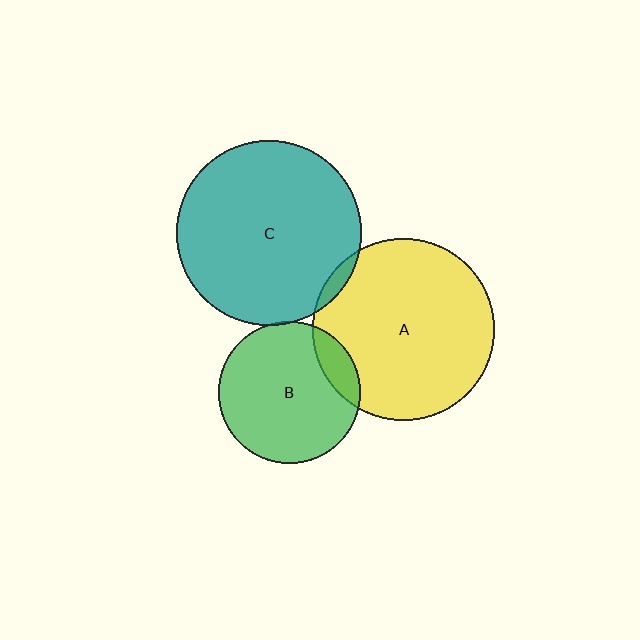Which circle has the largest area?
Circle C (teal).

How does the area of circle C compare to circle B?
Approximately 1.7 times.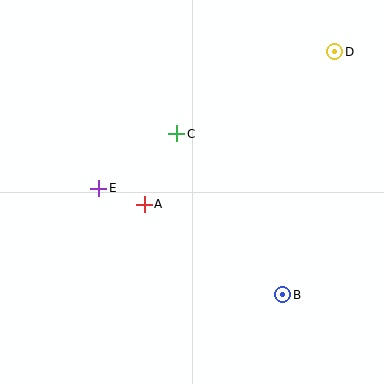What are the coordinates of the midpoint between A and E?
The midpoint between A and E is at (122, 197).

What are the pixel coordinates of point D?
Point D is at (335, 52).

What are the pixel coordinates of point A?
Point A is at (144, 205).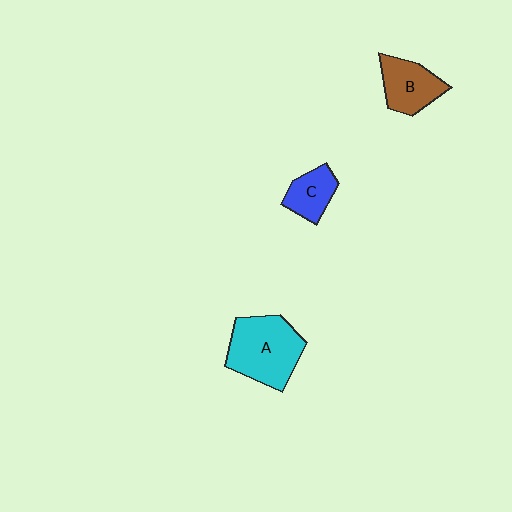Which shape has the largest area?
Shape A (cyan).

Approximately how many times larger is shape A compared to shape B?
Approximately 1.6 times.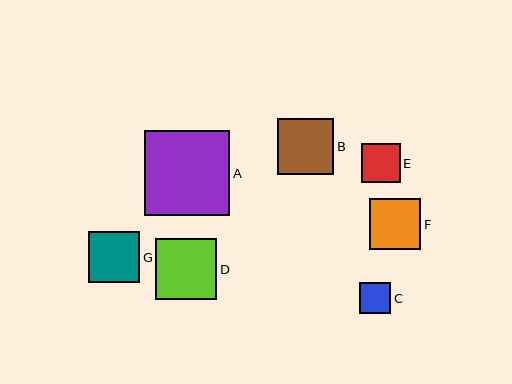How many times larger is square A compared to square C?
Square A is approximately 2.7 times the size of square C.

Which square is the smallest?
Square C is the smallest with a size of approximately 32 pixels.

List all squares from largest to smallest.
From largest to smallest: A, D, B, G, F, E, C.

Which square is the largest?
Square A is the largest with a size of approximately 85 pixels.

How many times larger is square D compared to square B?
Square D is approximately 1.1 times the size of square B.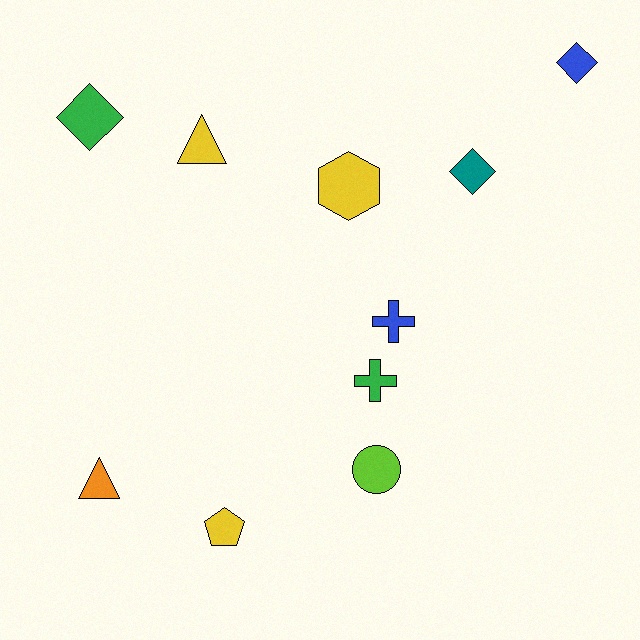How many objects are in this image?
There are 10 objects.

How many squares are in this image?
There are no squares.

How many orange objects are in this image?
There is 1 orange object.